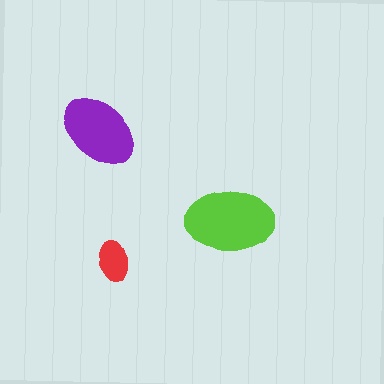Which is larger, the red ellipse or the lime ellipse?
The lime one.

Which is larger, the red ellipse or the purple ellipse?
The purple one.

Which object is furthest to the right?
The lime ellipse is rightmost.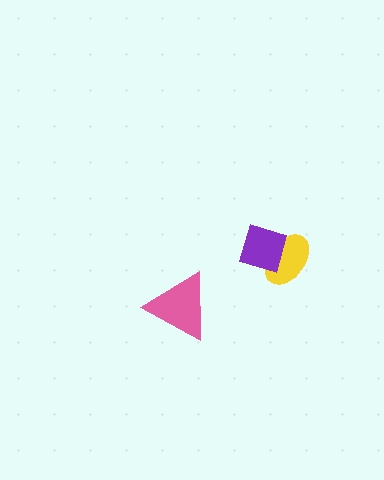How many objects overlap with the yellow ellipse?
1 object overlaps with the yellow ellipse.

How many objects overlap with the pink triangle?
0 objects overlap with the pink triangle.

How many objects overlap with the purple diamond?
1 object overlaps with the purple diamond.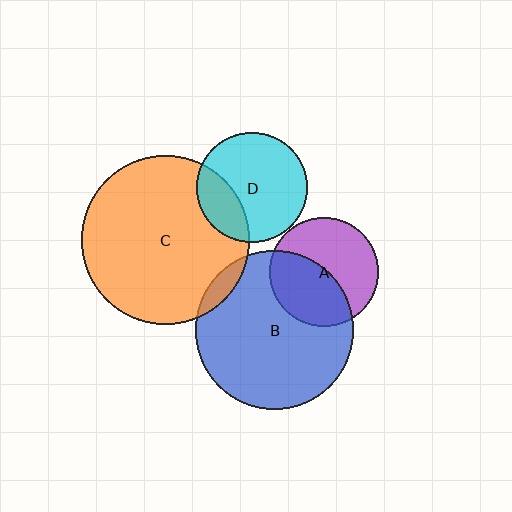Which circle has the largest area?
Circle C (orange).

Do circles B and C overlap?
Yes.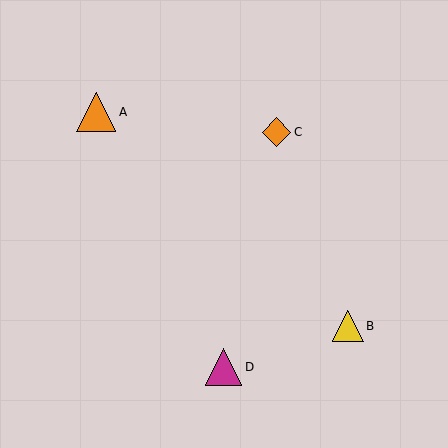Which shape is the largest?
The orange triangle (labeled A) is the largest.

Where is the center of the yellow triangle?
The center of the yellow triangle is at (348, 326).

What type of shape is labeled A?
Shape A is an orange triangle.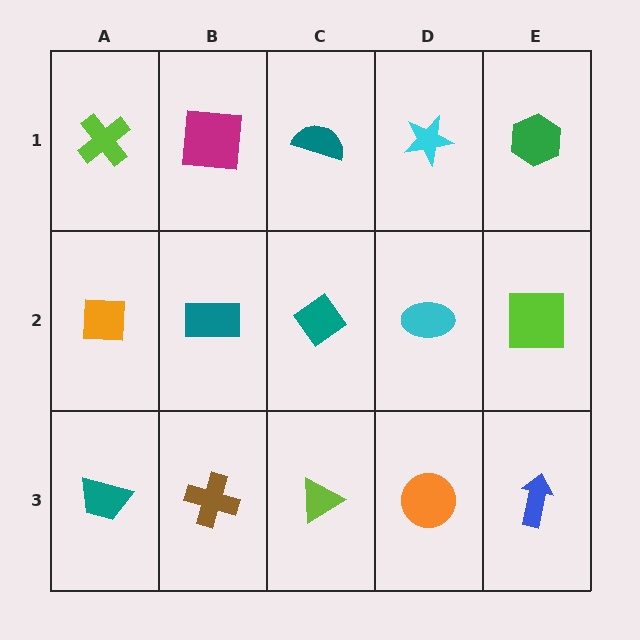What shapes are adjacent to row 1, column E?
A lime square (row 2, column E), a cyan star (row 1, column D).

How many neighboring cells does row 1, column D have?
3.